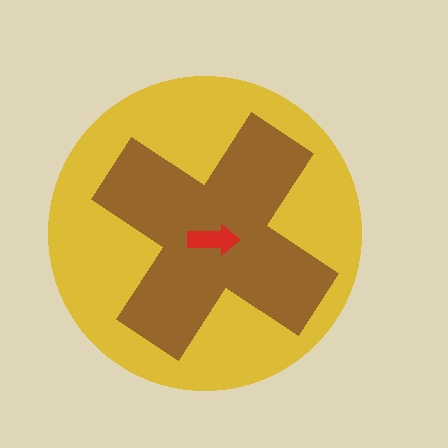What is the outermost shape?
The yellow circle.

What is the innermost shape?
The red arrow.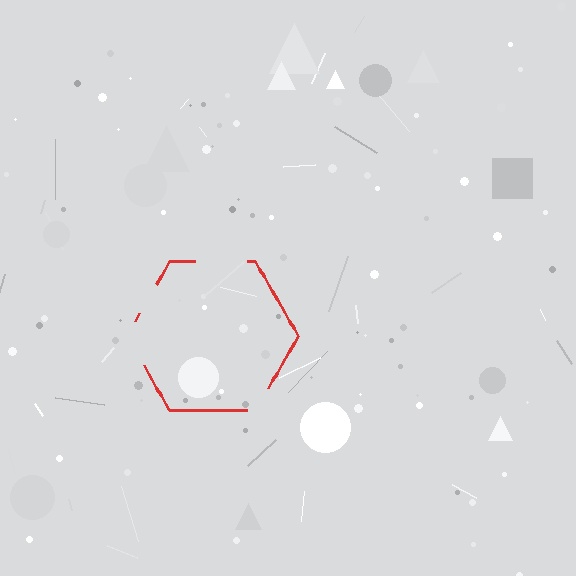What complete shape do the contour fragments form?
The contour fragments form a hexagon.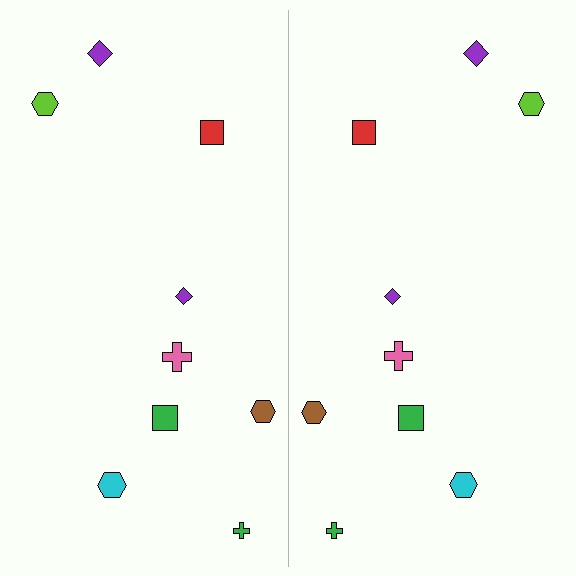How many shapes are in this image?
There are 18 shapes in this image.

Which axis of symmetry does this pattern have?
The pattern has a vertical axis of symmetry running through the center of the image.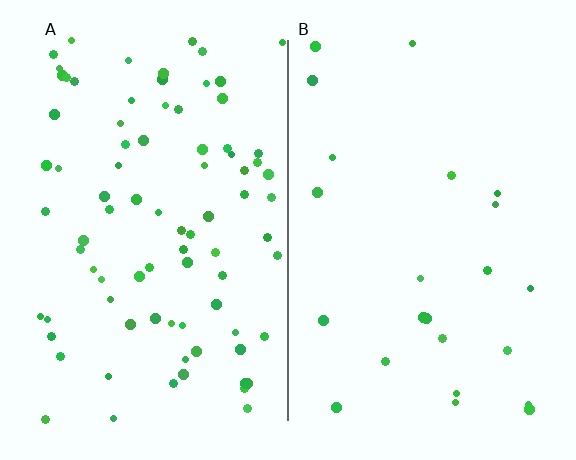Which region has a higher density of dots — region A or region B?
A (the left).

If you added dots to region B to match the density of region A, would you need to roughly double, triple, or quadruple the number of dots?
Approximately quadruple.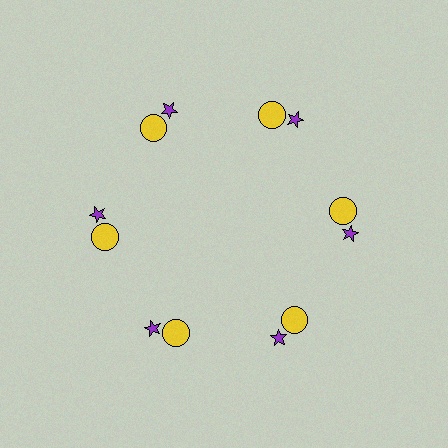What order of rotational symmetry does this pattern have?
This pattern has 6-fold rotational symmetry.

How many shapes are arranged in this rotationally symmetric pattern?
There are 12 shapes, arranged in 6 groups of 2.